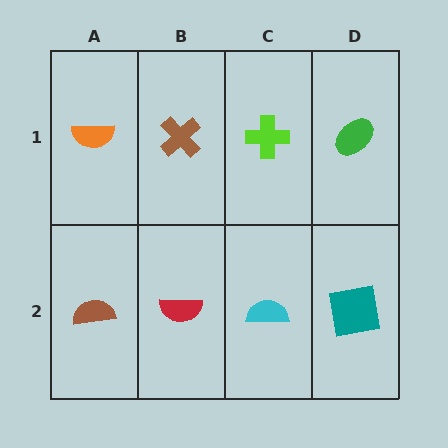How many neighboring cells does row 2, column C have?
3.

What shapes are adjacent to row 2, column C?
A lime cross (row 1, column C), a red semicircle (row 2, column B), a teal square (row 2, column D).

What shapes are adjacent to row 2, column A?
An orange semicircle (row 1, column A), a red semicircle (row 2, column B).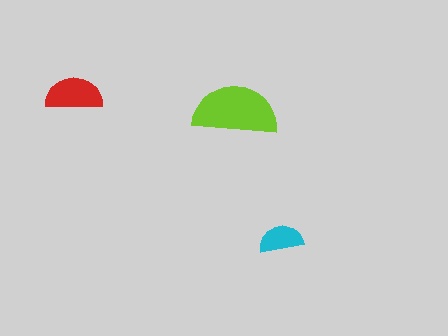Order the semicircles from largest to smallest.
the lime one, the red one, the cyan one.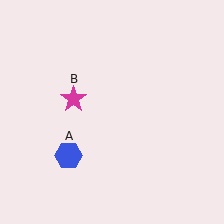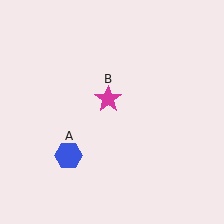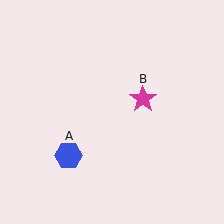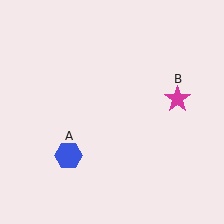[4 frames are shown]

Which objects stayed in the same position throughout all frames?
Blue hexagon (object A) remained stationary.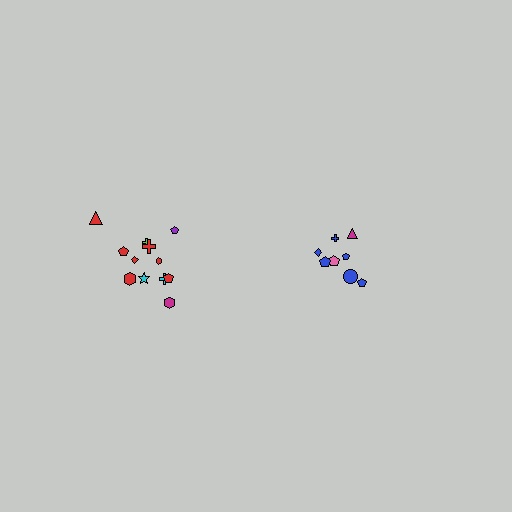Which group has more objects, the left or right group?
The left group.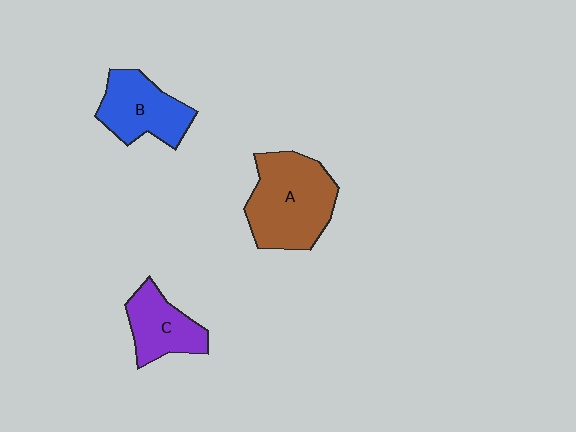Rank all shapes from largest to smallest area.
From largest to smallest: A (brown), B (blue), C (purple).